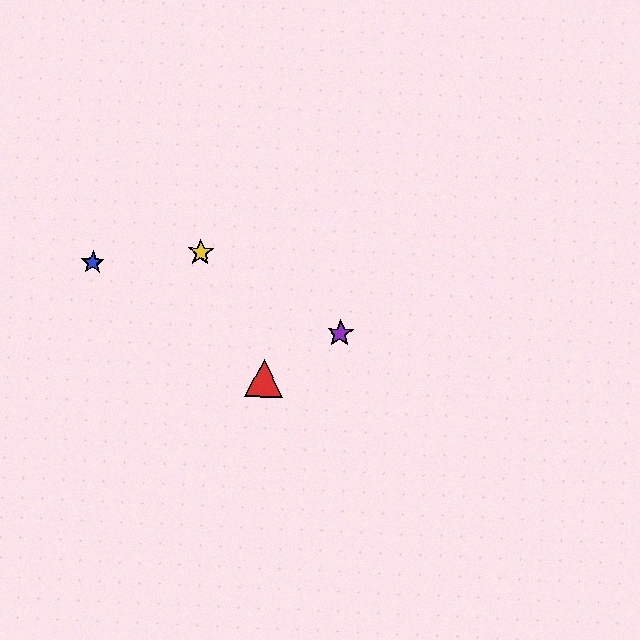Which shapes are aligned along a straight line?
The red triangle, the green star, the purple star are aligned along a straight line.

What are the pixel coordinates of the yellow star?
The yellow star is at (201, 252).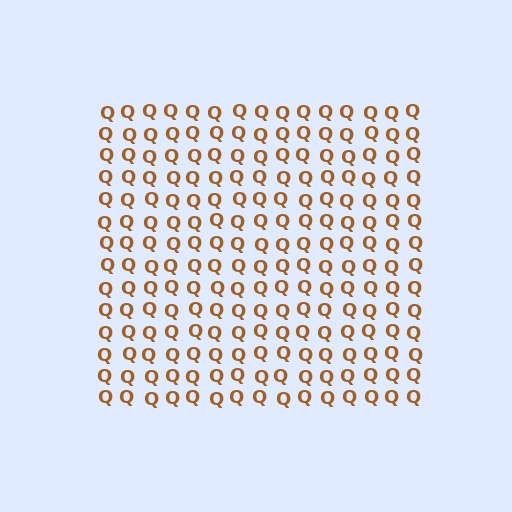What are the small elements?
The small elements are letter Q's.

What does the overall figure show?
The overall figure shows a square.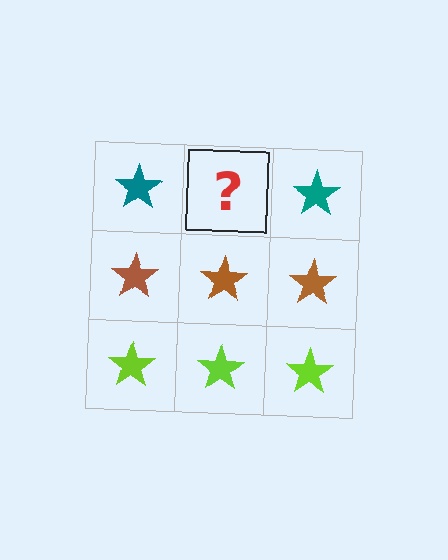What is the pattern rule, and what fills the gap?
The rule is that each row has a consistent color. The gap should be filled with a teal star.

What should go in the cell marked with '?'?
The missing cell should contain a teal star.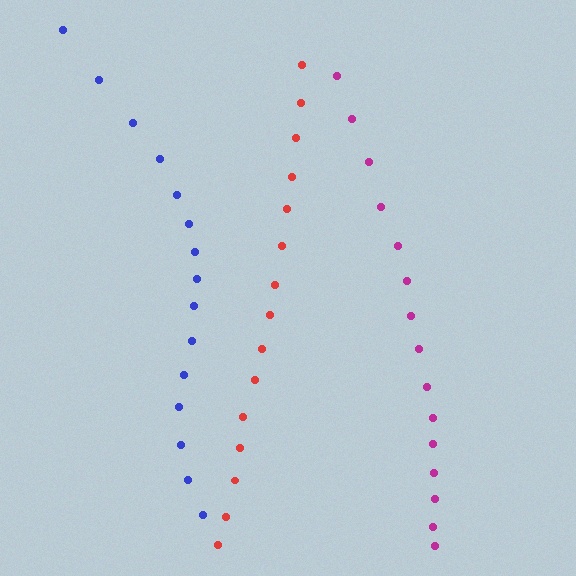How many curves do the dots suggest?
There are 3 distinct paths.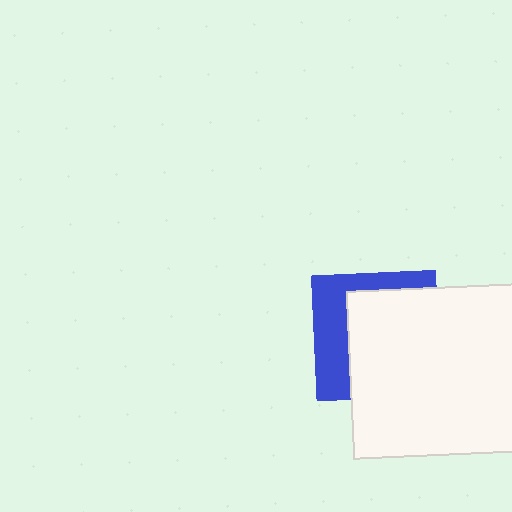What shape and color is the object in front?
The object in front is a white rectangle.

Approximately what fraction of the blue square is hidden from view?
Roughly 63% of the blue square is hidden behind the white rectangle.